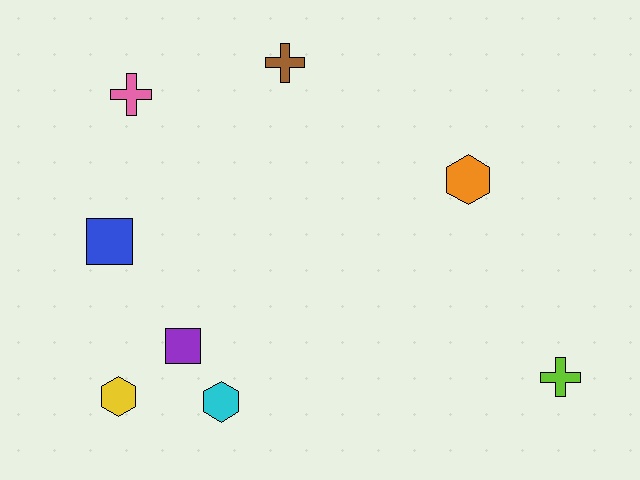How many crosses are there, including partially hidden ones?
There are 3 crosses.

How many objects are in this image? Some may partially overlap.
There are 8 objects.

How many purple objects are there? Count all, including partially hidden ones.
There is 1 purple object.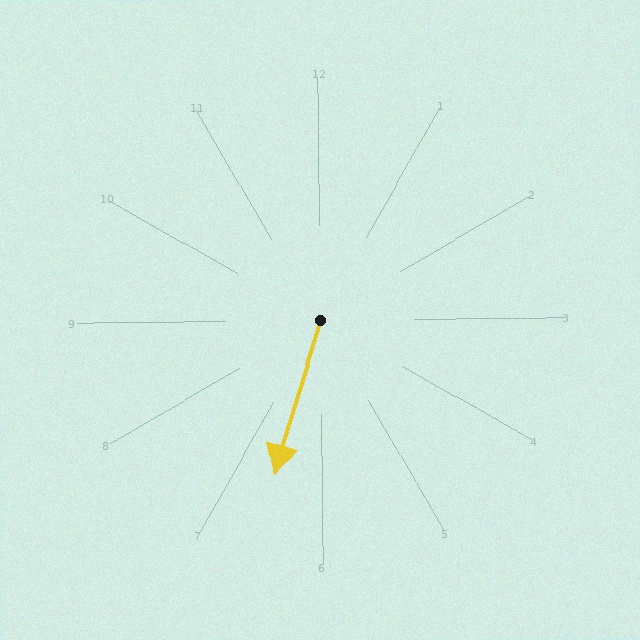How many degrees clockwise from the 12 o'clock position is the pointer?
Approximately 197 degrees.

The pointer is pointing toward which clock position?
Roughly 7 o'clock.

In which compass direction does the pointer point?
South.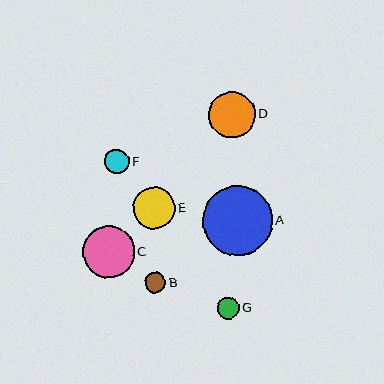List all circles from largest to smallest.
From largest to smallest: A, C, D, E, F, G, B.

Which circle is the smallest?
Circle B is the smallest with a size of approximately 20 pixels.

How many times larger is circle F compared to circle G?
Circle F is approximately 1.1 times the size of circle G.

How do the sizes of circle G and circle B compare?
Circle G and circle B are approximately the same size.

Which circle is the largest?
Circle A is the largest with a size of approximately 70 pixels.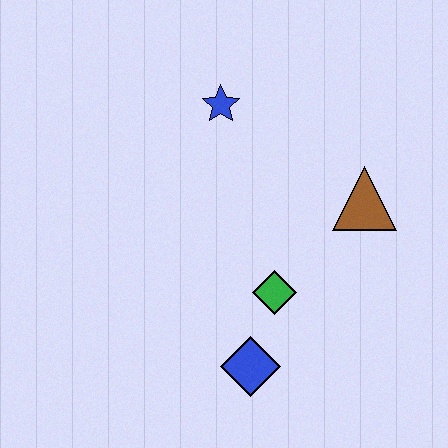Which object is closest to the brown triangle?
The green diamond is closest to the brown triangle.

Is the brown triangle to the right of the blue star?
Yes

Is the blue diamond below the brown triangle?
Yes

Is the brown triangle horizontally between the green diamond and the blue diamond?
No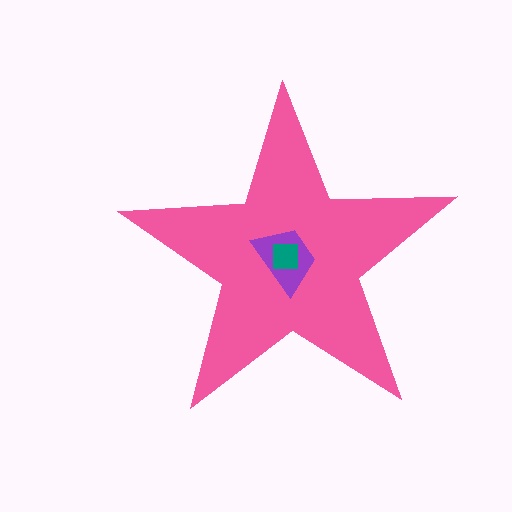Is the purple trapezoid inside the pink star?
Yes.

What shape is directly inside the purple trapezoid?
The teal square.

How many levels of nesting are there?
3.